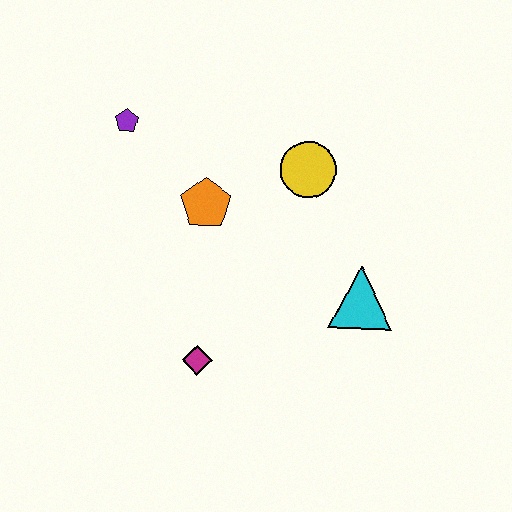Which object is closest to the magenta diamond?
The orange pentagon is closest to the magenta diamond.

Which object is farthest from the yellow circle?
The magenta diamond is farthest from the yellow circle.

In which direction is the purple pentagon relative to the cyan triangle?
The purple pentagon is to the left of the cyan triangle.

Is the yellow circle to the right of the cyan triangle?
No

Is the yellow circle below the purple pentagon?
Yes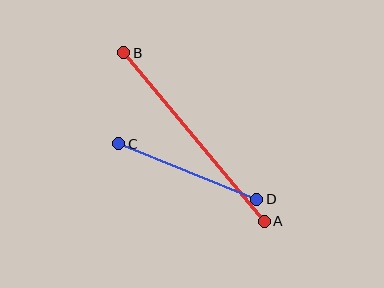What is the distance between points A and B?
The distance is approximately 219 pixels.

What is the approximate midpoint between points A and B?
The midpoint is at approximately (194, 137) pixels.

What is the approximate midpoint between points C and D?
The midpoint is at approximately (188, 172) pixels.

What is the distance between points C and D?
The distance is approximately 149 pixels.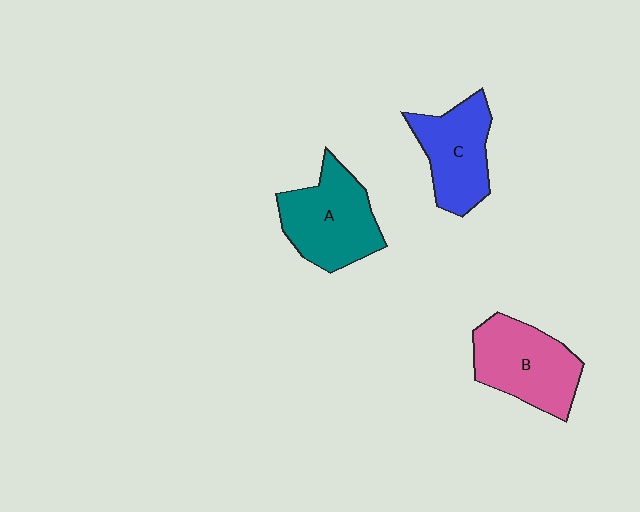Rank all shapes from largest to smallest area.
From largest to smallest: A (teal), B (pink), C (blue).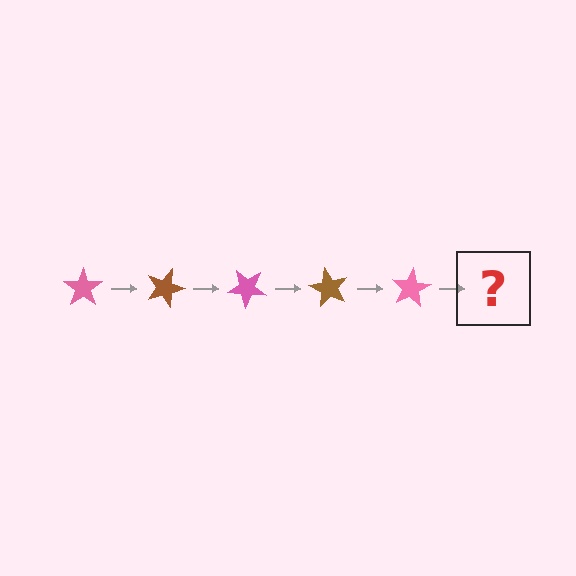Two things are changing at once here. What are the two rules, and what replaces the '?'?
The two rules are that it rotates 20 degrees each step and the color cycles through pink and brown. The '?' should be a brown star, rotated 100 degrees from the start.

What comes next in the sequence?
The next element should be a brown star, rotated 100 degrees from the start.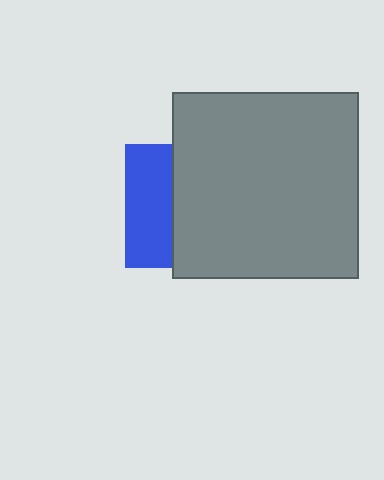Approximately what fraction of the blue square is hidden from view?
Roughly 62% of the blue square is hidden behind the gray square.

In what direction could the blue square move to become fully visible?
The blue square could move left. That would shift it out from behind the gray square entirely.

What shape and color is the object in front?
The object in front is a gray square.